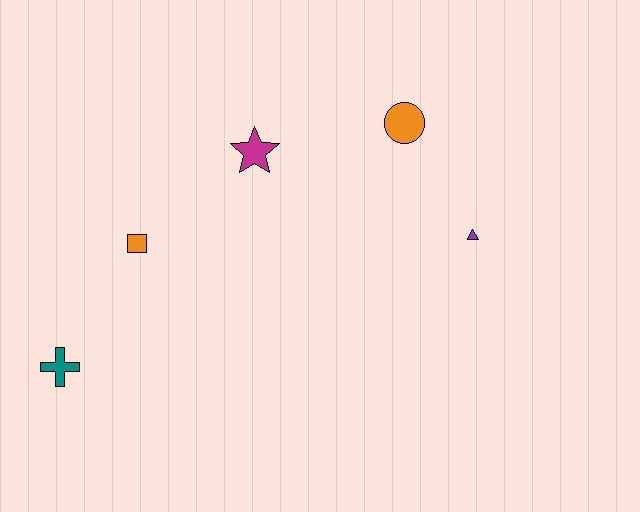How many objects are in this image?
There are 5 objects.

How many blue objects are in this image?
There are no blue objects.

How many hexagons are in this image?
There are no hexagons.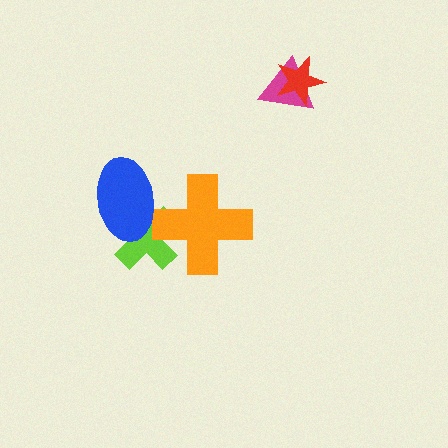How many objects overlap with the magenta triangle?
1 object overlaps with the magenta triangle.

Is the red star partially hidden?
No, no other shape covers it.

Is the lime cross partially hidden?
Yes, it is partially covered by another shape.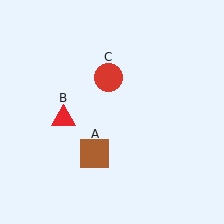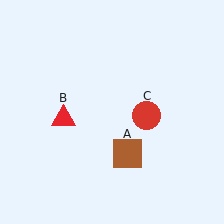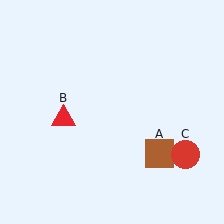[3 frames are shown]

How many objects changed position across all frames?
2 objects changed position: brown square (object A), red circle (object C).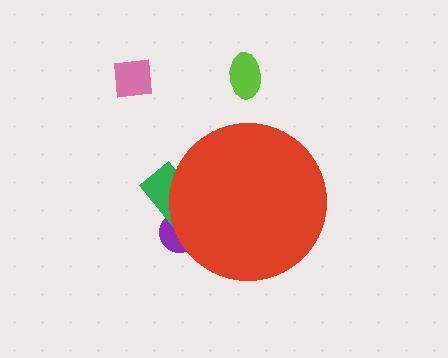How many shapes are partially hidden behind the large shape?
2 shapes are partially hidden.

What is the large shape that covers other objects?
A red circle.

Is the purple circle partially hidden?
Yes, the purple circle is partially hidden behind the red circle.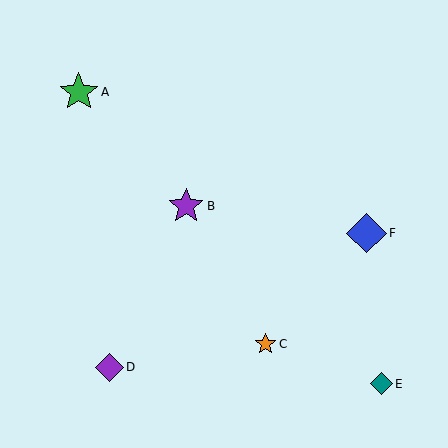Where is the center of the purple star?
The center of the purple star is at (186, 206).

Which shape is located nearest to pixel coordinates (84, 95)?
The green star (labeled A) at (79, 92) is nearest to that location.